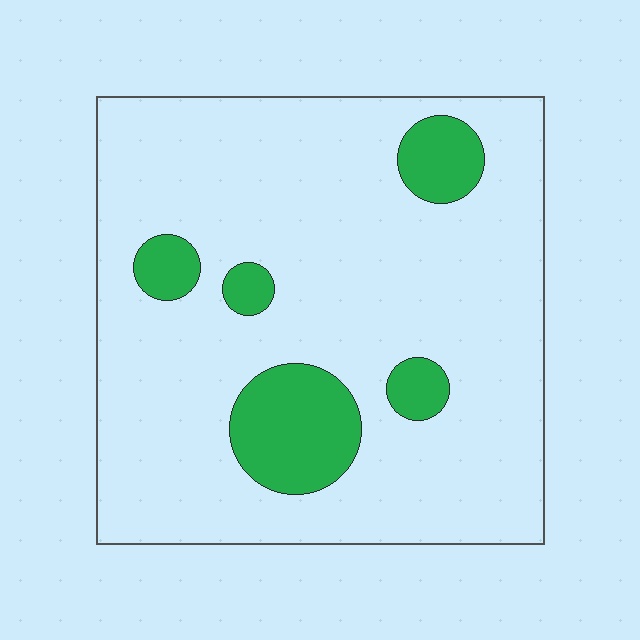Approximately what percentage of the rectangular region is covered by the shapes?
Approximately 15%.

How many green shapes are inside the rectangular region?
5.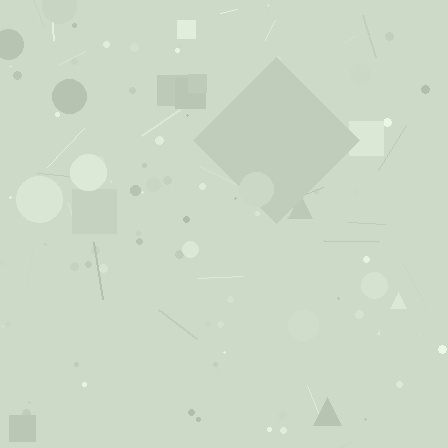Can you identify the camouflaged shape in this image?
The camouflaged shape is a diamond.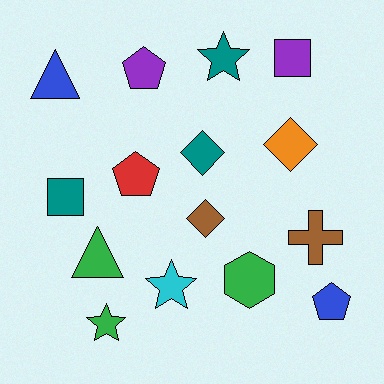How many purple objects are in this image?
There are 2 purple objects.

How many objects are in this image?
There are 15 objects.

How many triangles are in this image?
There are 2 triangles.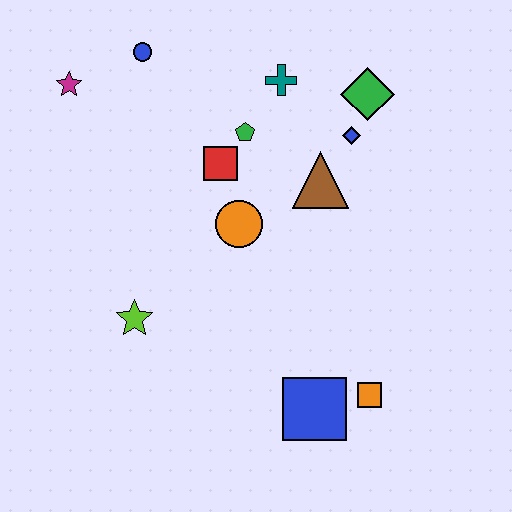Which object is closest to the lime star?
The orange circle is closest to the lime star.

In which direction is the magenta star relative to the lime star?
The magenta star is above the lime star.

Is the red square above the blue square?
Yes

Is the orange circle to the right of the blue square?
No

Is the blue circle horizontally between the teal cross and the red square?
No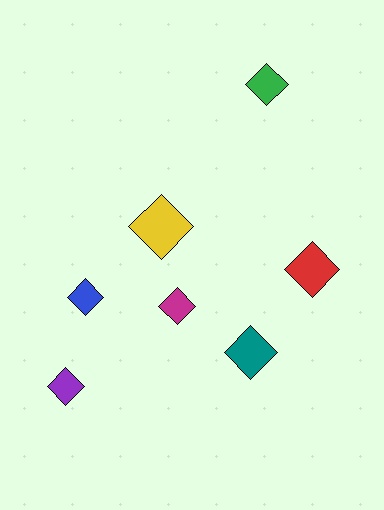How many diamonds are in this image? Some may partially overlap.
There are 7 diamonds.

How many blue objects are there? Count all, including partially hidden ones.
There is 1 blue object.